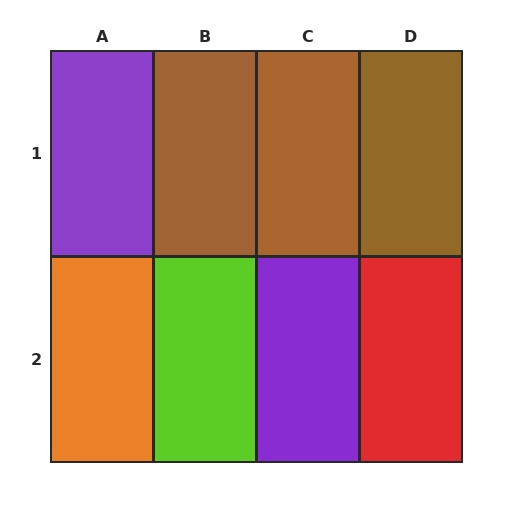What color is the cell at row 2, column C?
Purple.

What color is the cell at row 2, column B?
Lime.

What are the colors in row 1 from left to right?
Purple, brown, brown, brown.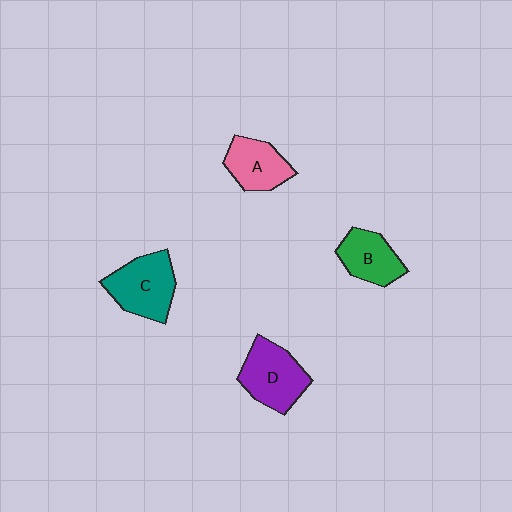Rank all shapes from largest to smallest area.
From largest to smallest: C (teal), D (purple), A (pink), B (green).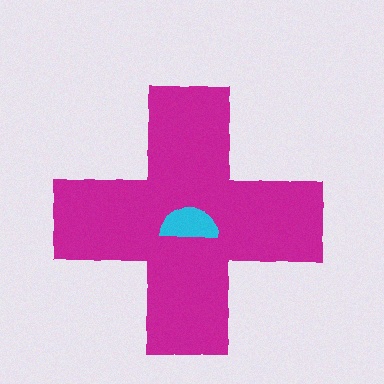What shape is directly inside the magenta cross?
The cyan semicircle.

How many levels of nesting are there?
2.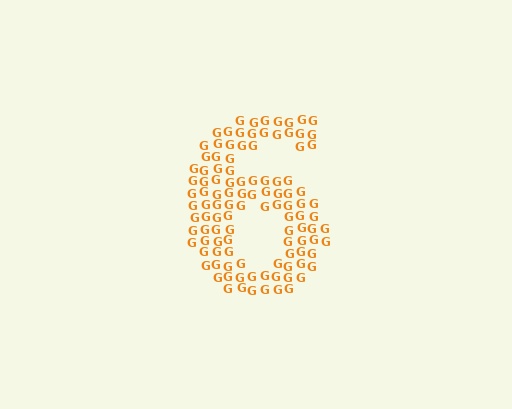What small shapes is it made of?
It is made of small letter G's.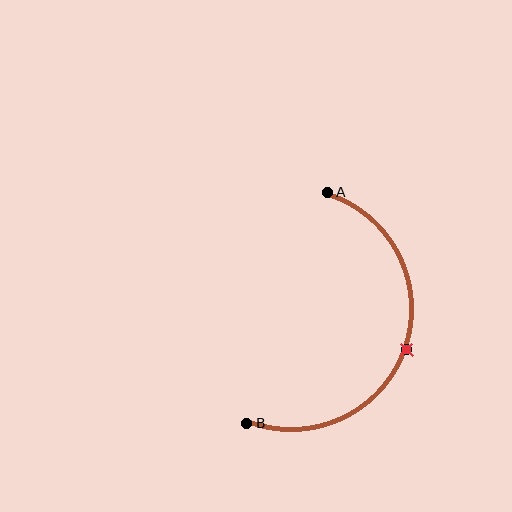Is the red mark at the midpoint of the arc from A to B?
Yes. The red mark lies on the arc at equal arc-length from both A and B — it is the arc midpoint.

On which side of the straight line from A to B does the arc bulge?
The arc bulges to the right of the straight line connecting A and B.